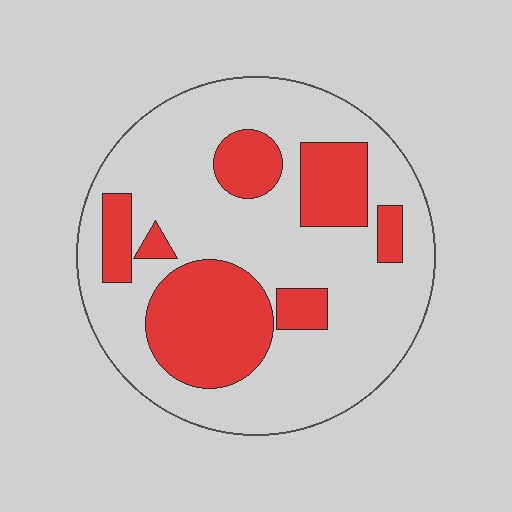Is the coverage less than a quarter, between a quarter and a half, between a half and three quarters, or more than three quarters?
Between a quarter and a half.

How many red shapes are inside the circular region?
7.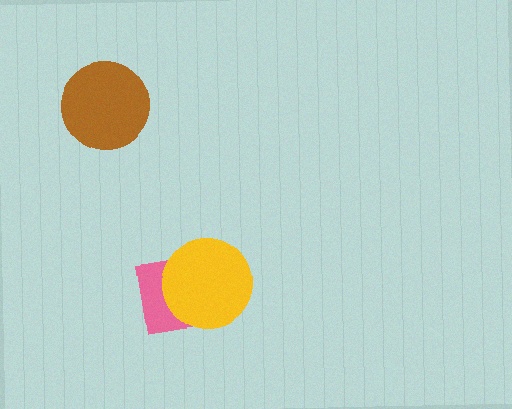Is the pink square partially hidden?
Yes, it is partially covered by another shape.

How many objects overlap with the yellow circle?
1 object overlaps with the yellow circle.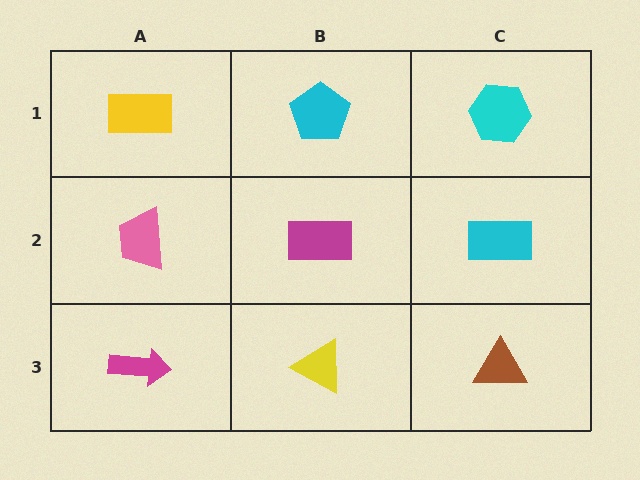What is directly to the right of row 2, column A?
A magenta rectangle.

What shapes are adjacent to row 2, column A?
A yellow rectangle (row 1, column A), a magenta arrow (row 3, column A), a magenta rectangle (row 2, column B).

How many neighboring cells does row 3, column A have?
2.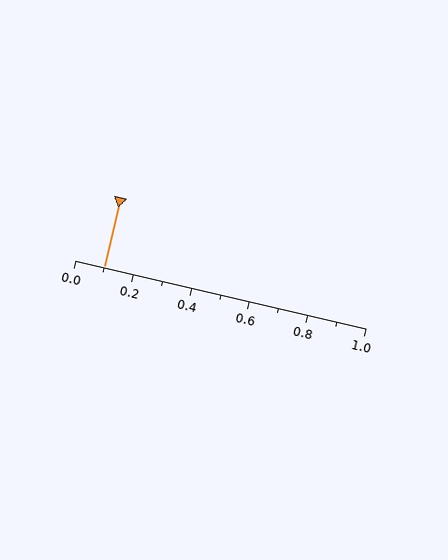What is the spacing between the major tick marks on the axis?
The major ticks are spaced 0.2 apart.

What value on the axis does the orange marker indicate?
The marker indicates approximately 0.1.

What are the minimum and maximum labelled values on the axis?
The axis runs from 0.0 to 1.0.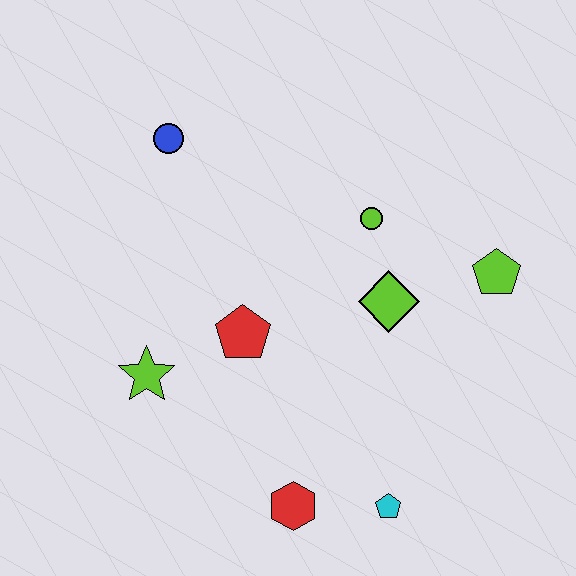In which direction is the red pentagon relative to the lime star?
The red pentagon is to the right of the lime star.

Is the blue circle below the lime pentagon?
No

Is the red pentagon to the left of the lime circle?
Yes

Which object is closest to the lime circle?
The lime diamond is closest to the lime circle.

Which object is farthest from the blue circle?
The cyan pentagon is farthest from the blue circle.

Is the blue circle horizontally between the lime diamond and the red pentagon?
No